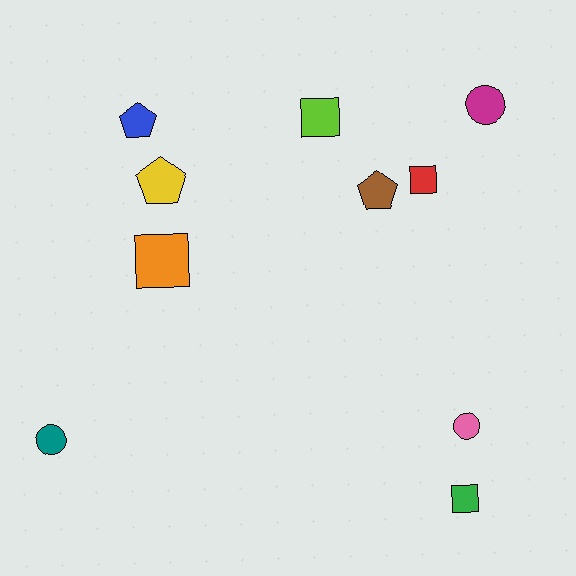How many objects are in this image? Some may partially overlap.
There are 10 objects.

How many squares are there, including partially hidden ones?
There are 4 squares.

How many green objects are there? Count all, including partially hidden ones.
There is 1 green object.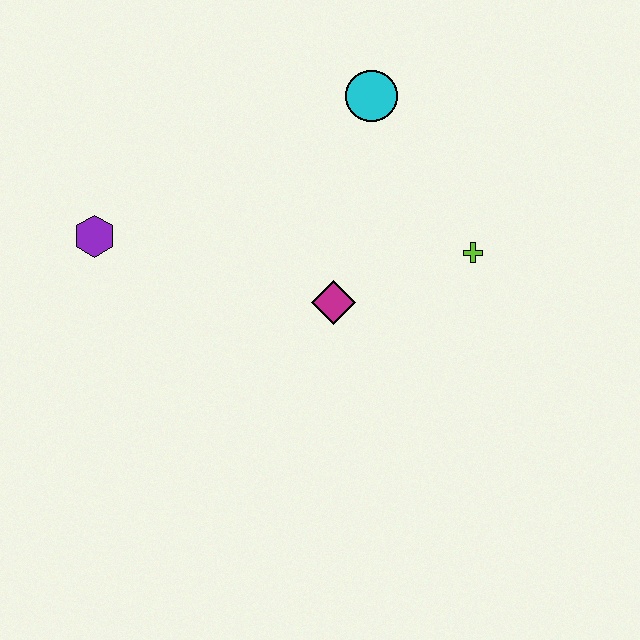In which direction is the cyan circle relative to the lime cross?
The cyan circle is above the lime cross.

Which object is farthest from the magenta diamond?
The purple hexagon is farthest from the magenta diamond.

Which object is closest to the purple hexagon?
The magenta diamond is closest to the purple hexagon.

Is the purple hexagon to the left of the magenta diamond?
Yes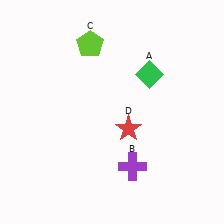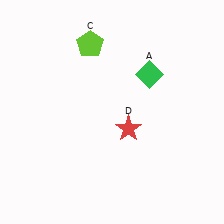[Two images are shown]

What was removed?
The purple cross (B) was removed in Image 2.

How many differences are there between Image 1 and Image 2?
There is 1 difference between the two images.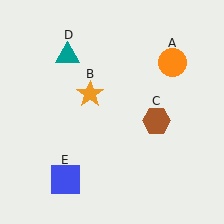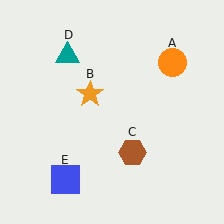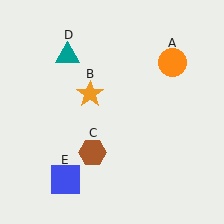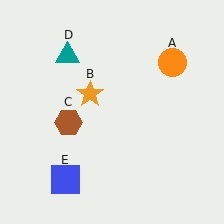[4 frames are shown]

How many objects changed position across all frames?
1 object changed position: brown hexagon (object C).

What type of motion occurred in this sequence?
The brown hexagon (object C) rotated clockwise around the center of the scene.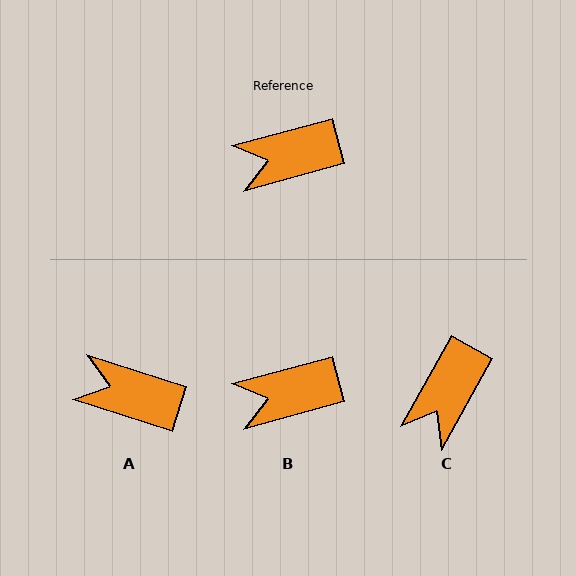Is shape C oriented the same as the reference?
No, it is off by about 46 degrees.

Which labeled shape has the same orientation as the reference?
B.